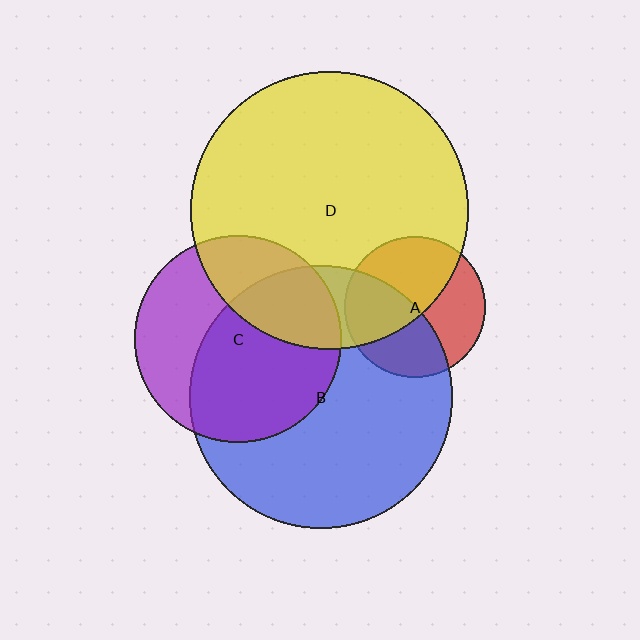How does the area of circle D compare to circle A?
Approximately 3.9 times.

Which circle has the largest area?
Circle D (yellow).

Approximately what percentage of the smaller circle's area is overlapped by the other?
Approximately 60%.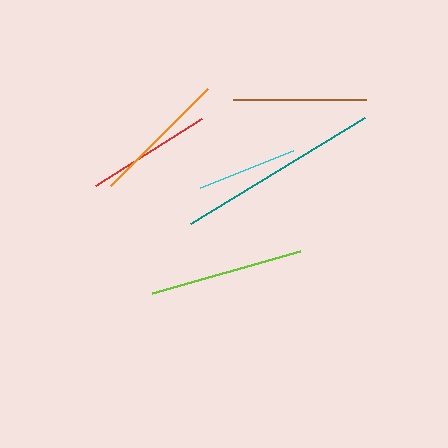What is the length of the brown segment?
The brown segment is approximately 133 pixels long.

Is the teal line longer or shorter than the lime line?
The teal line is longer than the lime line.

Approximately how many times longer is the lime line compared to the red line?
The lime line is approximately 1.2 times the length of the red line.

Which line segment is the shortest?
The cyan line is the shortest at approximately 100 pixels.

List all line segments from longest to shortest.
From longest to shortest: teal, lime, orange, brown, red, cyan.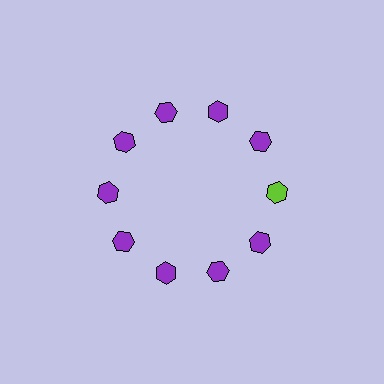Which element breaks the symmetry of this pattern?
The lime hexagon at roughly the 3 o'clock position breaks the symmetry. All other shapes are purple hexagons.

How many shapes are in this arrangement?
There are 10 shapes arranged in a ring pattern.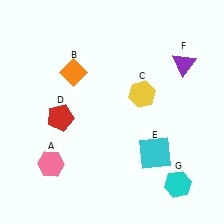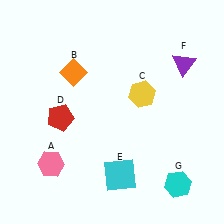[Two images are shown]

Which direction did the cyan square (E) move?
The cyan square (E) moved left.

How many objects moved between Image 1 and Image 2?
1 object moved between the two images.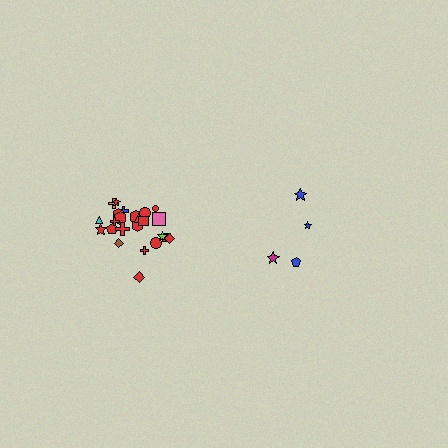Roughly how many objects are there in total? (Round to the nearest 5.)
Roughly 30 objects in total.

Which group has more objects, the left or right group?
The left group.